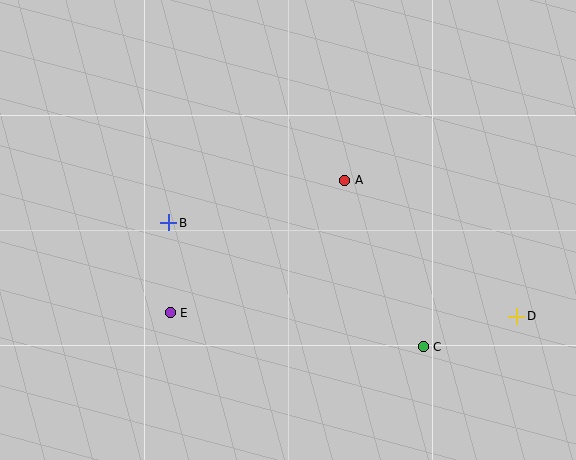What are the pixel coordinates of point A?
Point A is at (345, 180).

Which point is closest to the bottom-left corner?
Point E is closest to the bottom-left corner.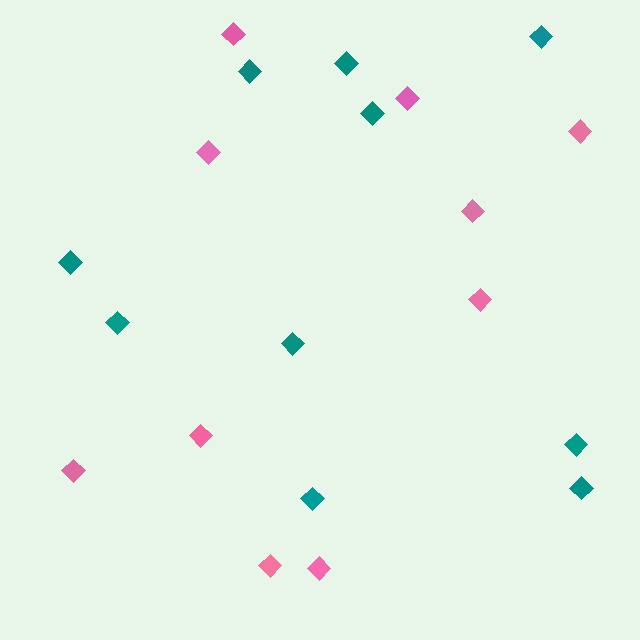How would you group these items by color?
There are 2 groups: one group of teal diamonds (10) and one group of pink diamonds (10).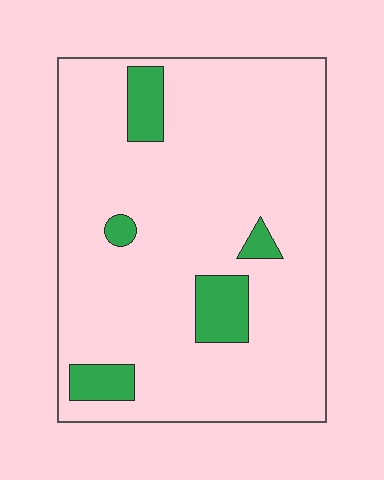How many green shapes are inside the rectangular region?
5.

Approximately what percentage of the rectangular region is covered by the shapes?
Approximately 10%.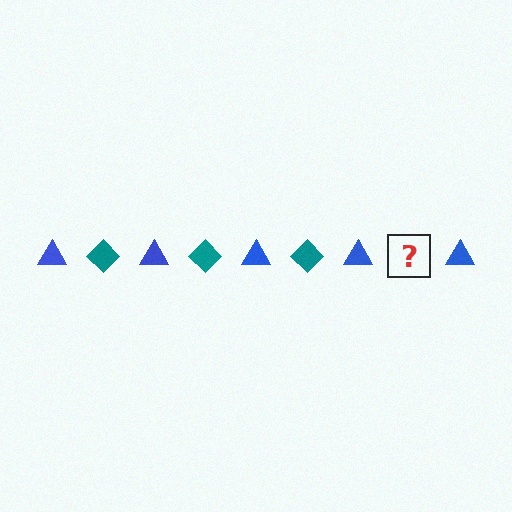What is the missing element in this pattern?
The missing element is a teal diamond.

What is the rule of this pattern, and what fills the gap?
The rule is that the pattern alternates between blue triangle and teal diamond. The gap should be filled with a teal diamond.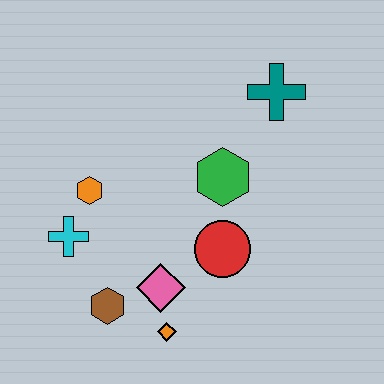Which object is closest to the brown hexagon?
The pink diamond is closest to the brown hexagon.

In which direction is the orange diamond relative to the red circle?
The orange diamond is below the red circle.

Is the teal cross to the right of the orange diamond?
Yes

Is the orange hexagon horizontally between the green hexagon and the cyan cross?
Yes